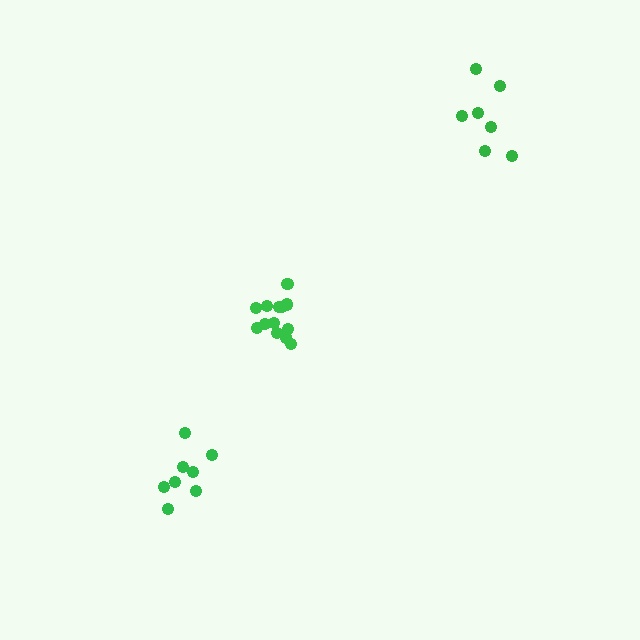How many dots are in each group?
Group 1: 13 dots, Group 2: 7 dots, Group 3: 8 dots (28 total).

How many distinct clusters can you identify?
There are 3 distinct clusters.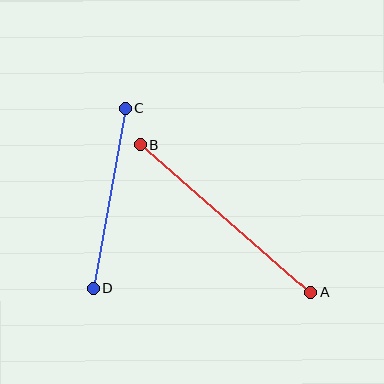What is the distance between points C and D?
The distance is approximately 183 pixels.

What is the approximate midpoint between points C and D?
The midpoint is at approximately (109, 199) pixels.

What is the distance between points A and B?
The distance is approximately 226 pixels.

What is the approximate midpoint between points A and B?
The midpoint is at approximately (226, 219) pixels.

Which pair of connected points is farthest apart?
Points A and B are farthest apart.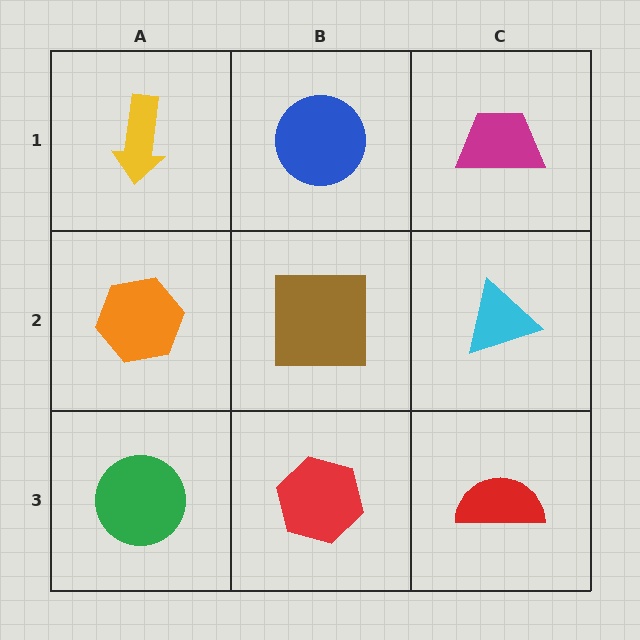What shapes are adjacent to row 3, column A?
An orange hexagon (row 2, column A), a red hexagon (row 3, column B).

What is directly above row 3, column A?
An orange hexagon.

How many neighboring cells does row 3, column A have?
2.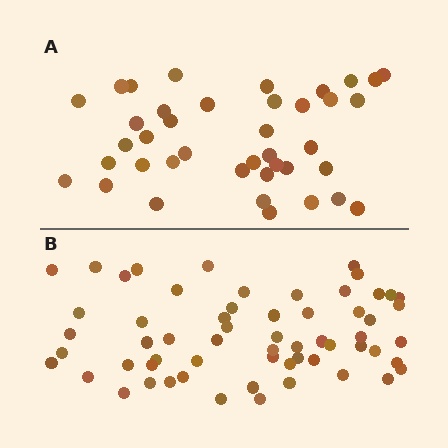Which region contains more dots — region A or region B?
Region B (the bottom region) has more dots.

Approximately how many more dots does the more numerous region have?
Region B has approximately 20 more dots than region A.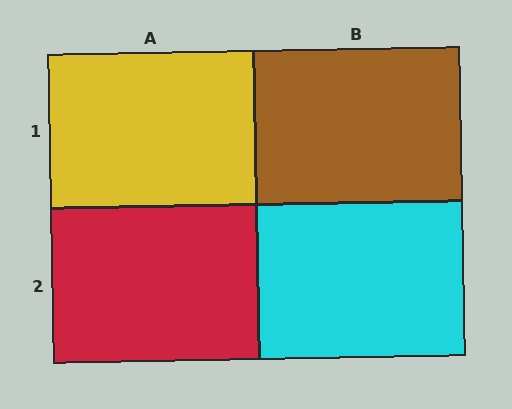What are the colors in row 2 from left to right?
Red, cyan.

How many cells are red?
1 cell is red.